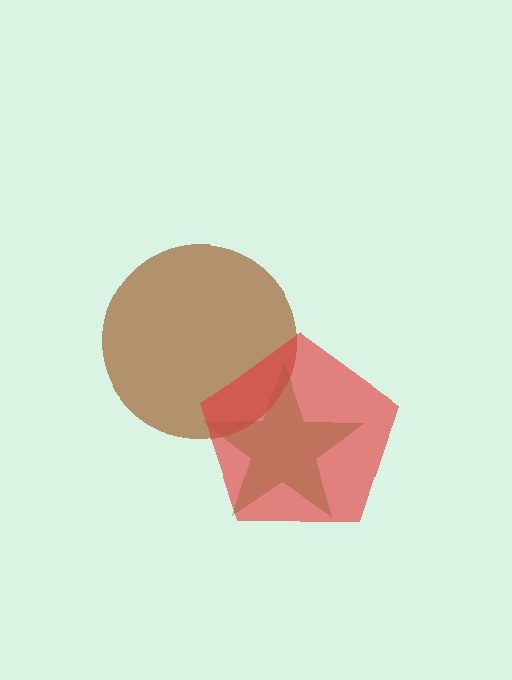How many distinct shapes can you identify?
There are 3 distinct shapes: a green star, a brown circle, a red pentagon.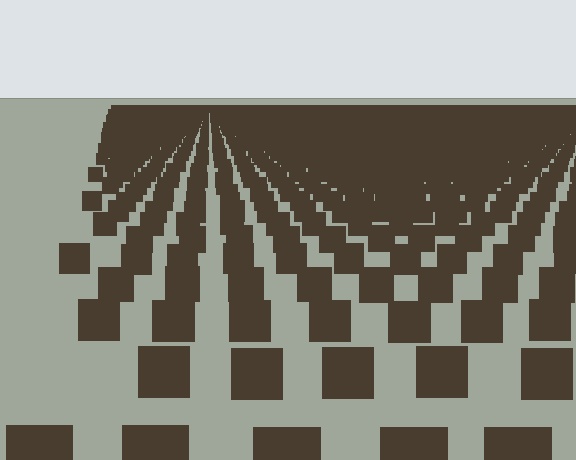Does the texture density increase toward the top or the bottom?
Density increases toward the top.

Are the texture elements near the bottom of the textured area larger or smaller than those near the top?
Larger. Near the bottom, elements are closer to the viewer and appear at a bigger on-screen size.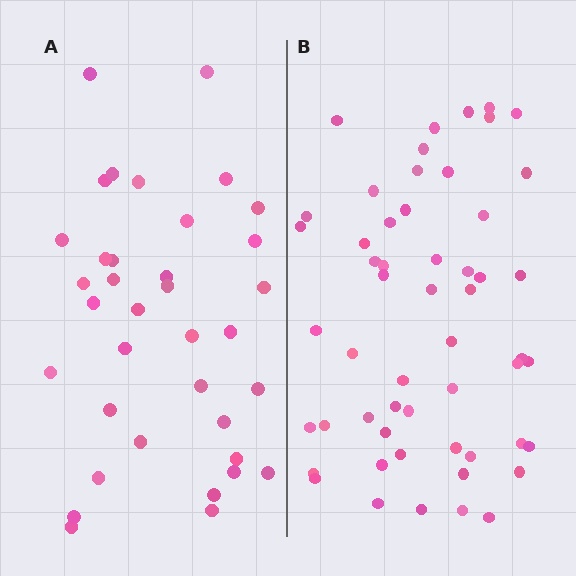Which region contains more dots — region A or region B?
Region B (the right region) has more dots.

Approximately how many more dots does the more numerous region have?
Region B has approximately 20 more dots than region A.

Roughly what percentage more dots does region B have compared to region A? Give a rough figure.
About 50% more.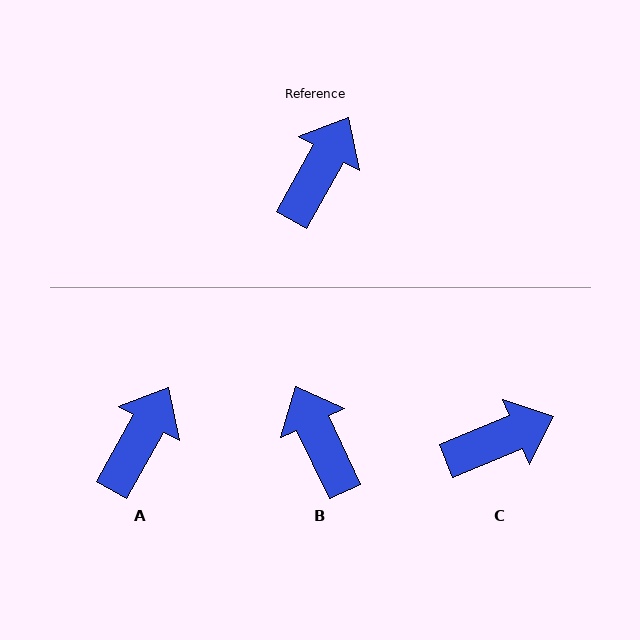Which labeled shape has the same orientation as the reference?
A.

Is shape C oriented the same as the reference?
No, it is off by about 38 degrees.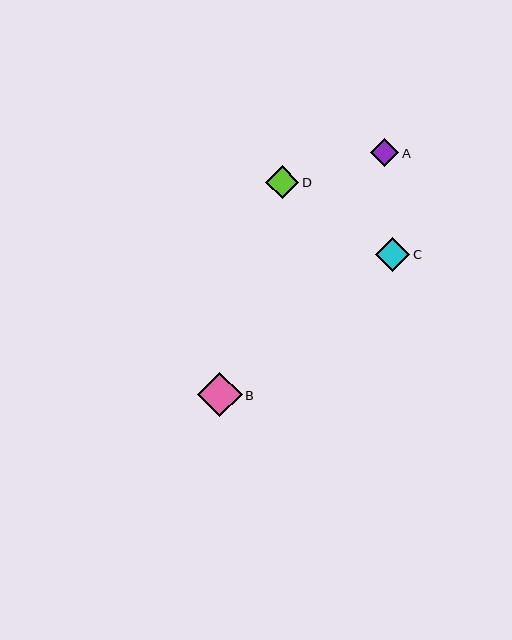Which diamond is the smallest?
Diamond A is the smallest with a size of approximately 28 pixels.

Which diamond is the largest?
Diamond B is the largest with a size of approximately 44 pixels.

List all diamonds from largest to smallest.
From largest to smallest: B, C, D, A.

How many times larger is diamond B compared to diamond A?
Diamond B is approximately 1.6 times the size of diamond A.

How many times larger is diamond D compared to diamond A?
Diamond D is approximately 1.2 times the size of diamond A.